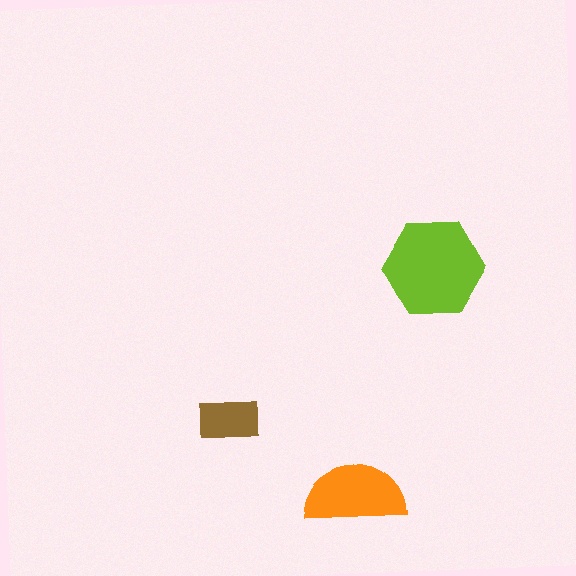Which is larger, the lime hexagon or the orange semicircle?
The lime hexagon.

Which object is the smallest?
The brown rectangle.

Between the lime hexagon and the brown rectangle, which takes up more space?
The lime hexagon.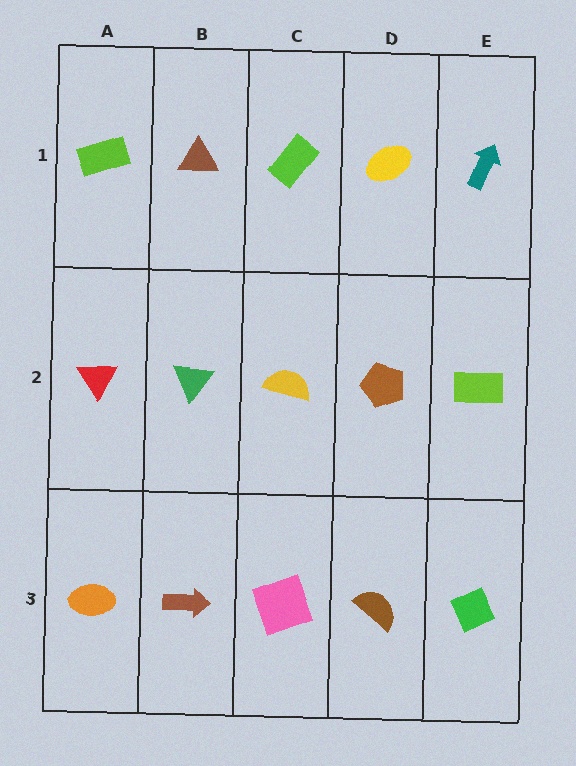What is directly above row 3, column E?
A lime rectangle.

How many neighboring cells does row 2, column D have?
4.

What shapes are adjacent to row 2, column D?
A yellow ellipse (row 1, column D), a brown semicircle (row 3, column D), a yellow semicircle (row 2, column C), a lime rectangle (row 2, column E).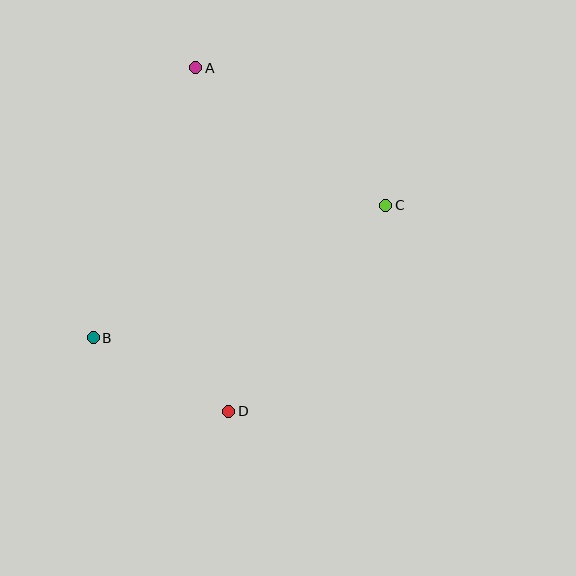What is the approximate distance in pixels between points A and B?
The distance between A and B is approximately 288 pixels.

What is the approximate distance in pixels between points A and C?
The distance between A and C is approximately 234 pixels.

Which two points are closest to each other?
Points B and D are closest to each other.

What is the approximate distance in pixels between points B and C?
The distance between B and C is approximately 321 pixels.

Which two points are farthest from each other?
Points A and D are farthest from each other.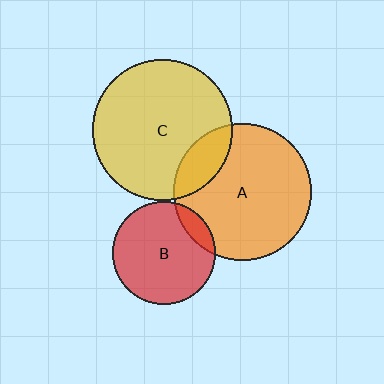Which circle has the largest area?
Circle C (yellow).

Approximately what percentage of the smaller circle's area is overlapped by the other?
Approximately 10%.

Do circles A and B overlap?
Yes.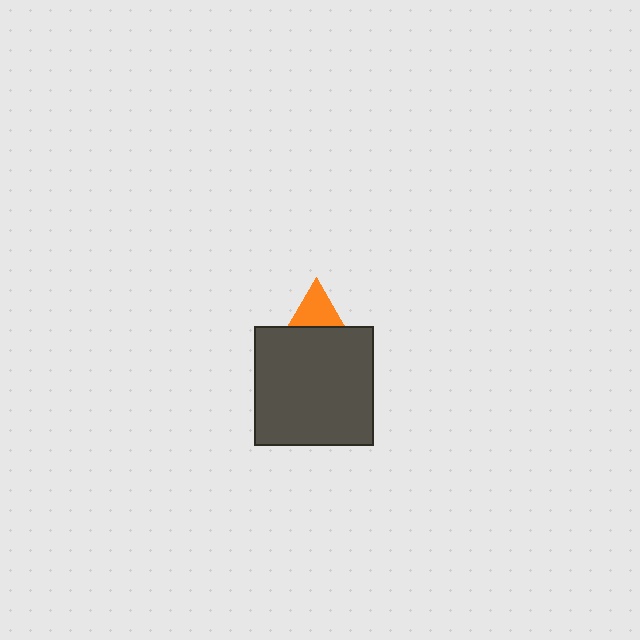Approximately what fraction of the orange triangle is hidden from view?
Roughly 65% of the orange triangle is hidden behind the dark gray square.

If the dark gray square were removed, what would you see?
You would see the complete orange triangle.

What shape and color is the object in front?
The object in front is a dark gray square.